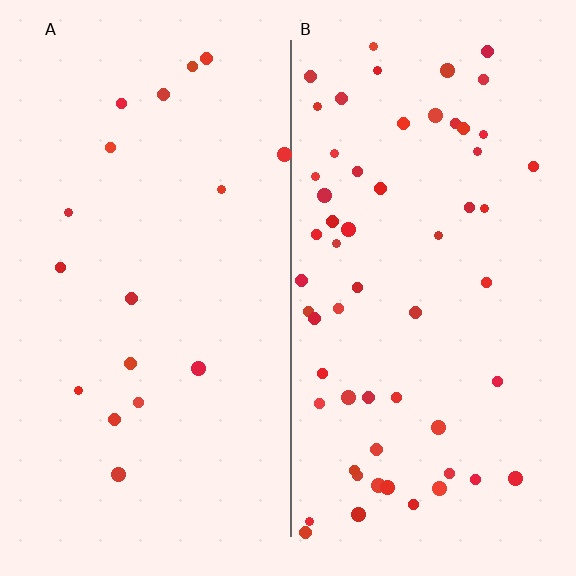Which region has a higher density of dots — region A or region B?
B (the right).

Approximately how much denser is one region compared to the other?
Approximately 3.4× — region B over region A.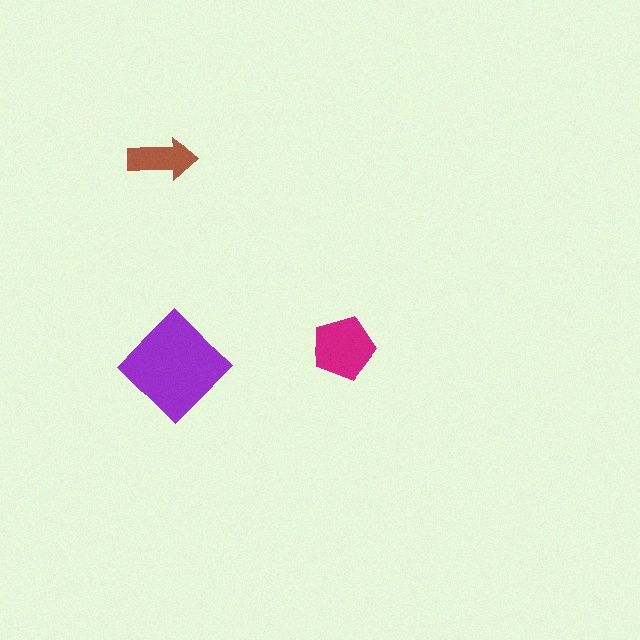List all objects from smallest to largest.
The brown arrow, the magenta pentagon, the purple diamond.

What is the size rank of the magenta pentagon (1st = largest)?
2nd.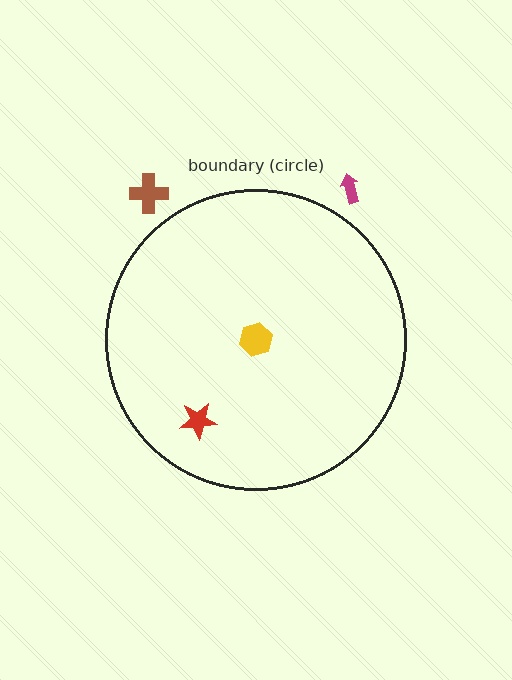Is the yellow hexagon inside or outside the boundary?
Inside.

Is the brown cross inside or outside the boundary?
Outside.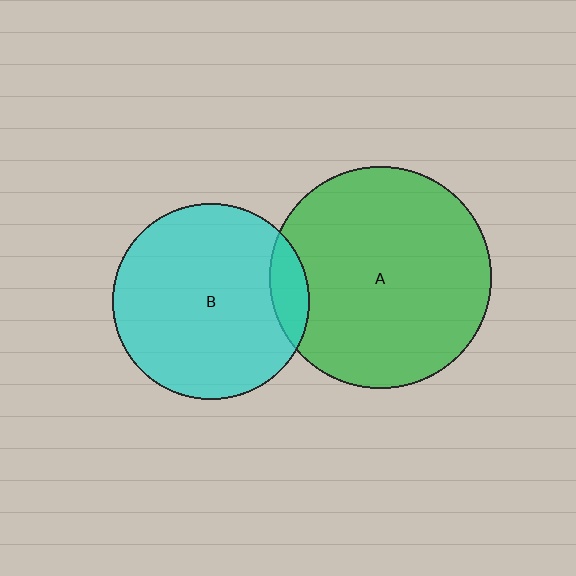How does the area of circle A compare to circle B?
Approximately 1.3 times.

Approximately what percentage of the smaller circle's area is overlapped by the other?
Approximately 10%.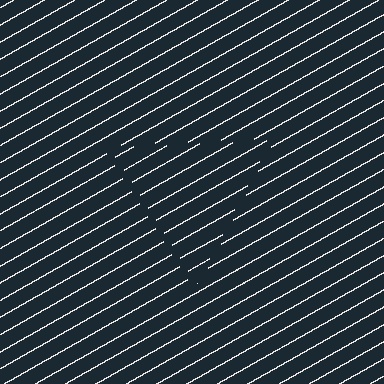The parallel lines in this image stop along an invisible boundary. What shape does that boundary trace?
An illusory triangle. The interior of the shape contains the same grating, shifted by half a period — the contour is defined by the phase discontinuity where line-ends from the inner and outer gratings abut.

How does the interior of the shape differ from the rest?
The interior of the shape contains the same grating, shifted by half a period — the contour is defined by the phase discontinuity where line-ends from the inner and outer gratings abut.